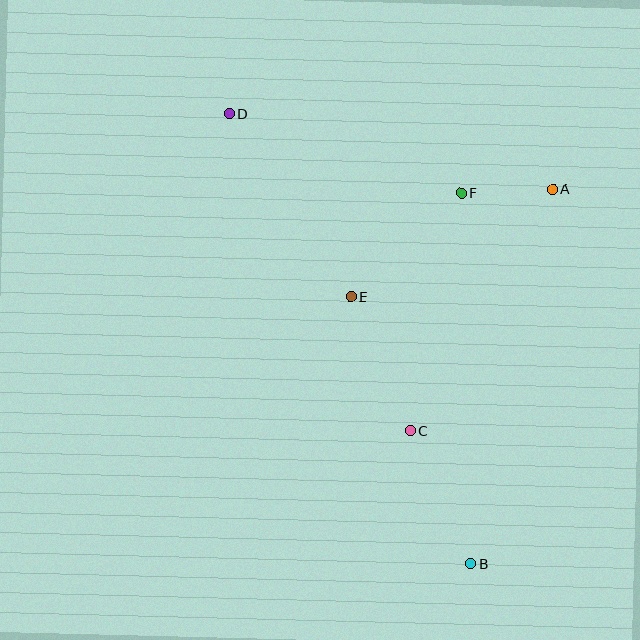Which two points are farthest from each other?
Points B and D are farthest from each other.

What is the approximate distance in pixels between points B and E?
The distance between B and E is approximately 293 pixels.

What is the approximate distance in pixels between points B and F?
The distance between B and F is approximately 371 pixels.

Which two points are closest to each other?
Points A and F are closest to each other.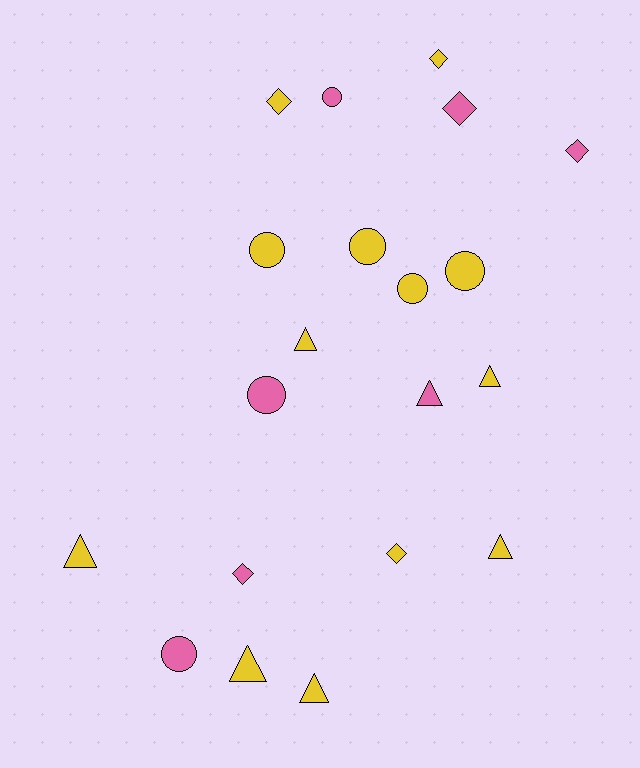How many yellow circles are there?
There are 4 yellow circles.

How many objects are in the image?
There are 20 objects.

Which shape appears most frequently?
Circle, with 7 objects.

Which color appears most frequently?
Yellow, with 13 objects.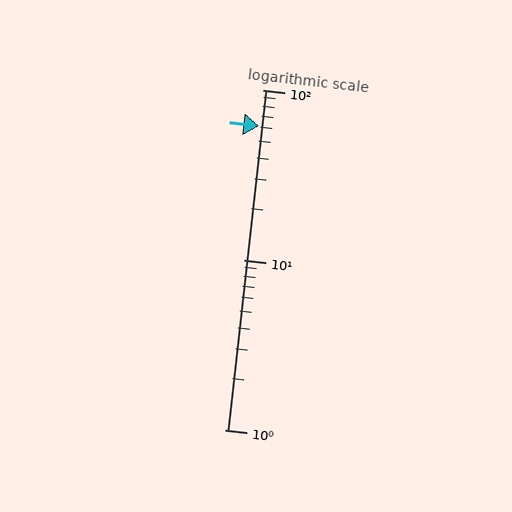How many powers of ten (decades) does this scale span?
The scale spans 2 decades, from 1 to 100.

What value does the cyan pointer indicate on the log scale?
The pointer indicates approximately 61.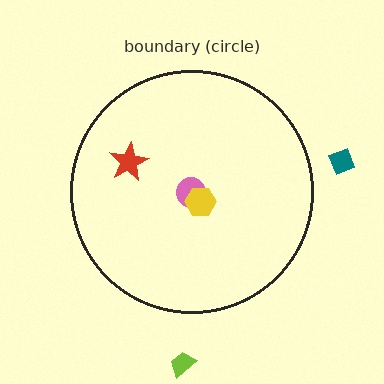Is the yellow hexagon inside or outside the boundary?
Inside.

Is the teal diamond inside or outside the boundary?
Outside.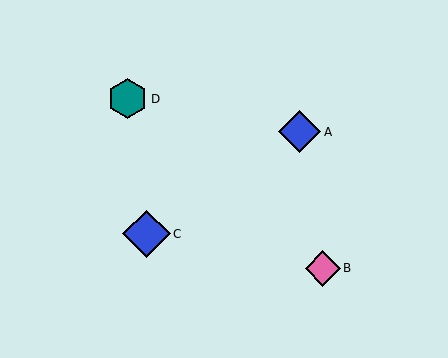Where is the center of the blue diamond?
The center of the blue diamond is at (300, 132).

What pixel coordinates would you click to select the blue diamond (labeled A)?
Click at (300, 132) to select the blue diamond A.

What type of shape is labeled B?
Shape B is a pink diamond.